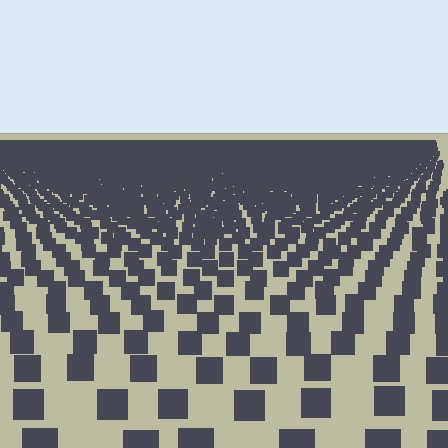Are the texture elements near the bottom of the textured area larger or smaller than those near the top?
Larger. Near the bottom, elements are closer to the viewer and appear at a bigger on-screen size.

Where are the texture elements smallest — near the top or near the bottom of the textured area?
Near the top.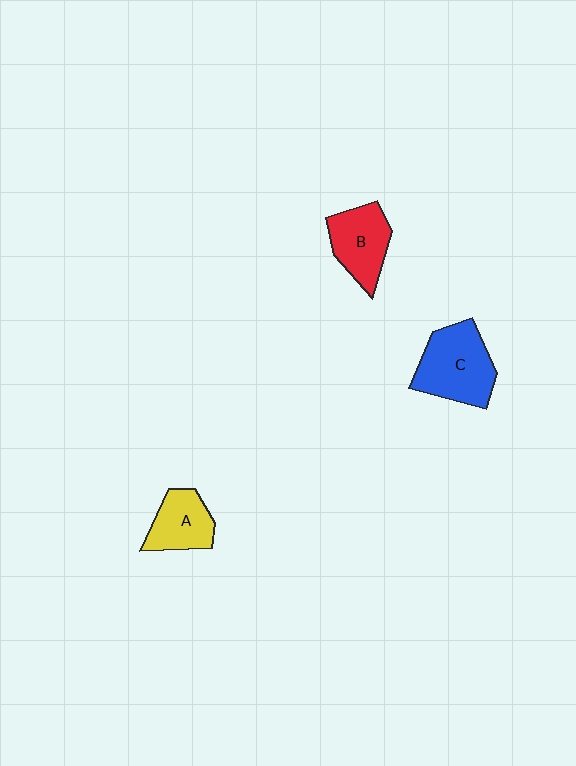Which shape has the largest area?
Shape C (blue).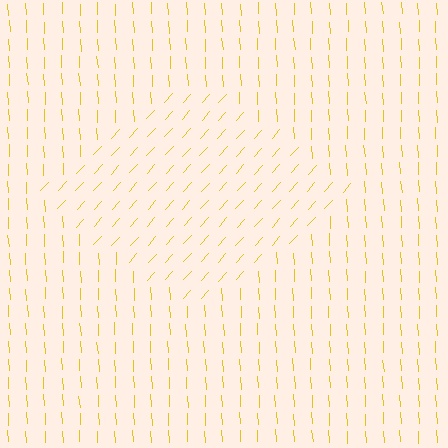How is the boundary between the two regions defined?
The boundary is defined purely by a change in line orientation (approximately 45 degrees difference). All lines are the same color and thickness.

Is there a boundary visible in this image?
Yes, there is a texture boundary formed by a change in line orientation.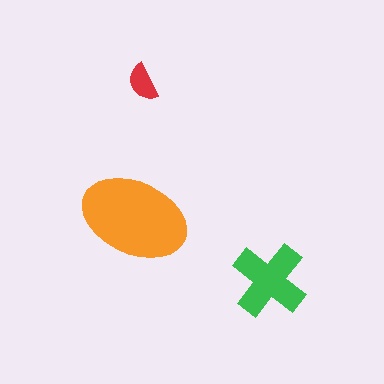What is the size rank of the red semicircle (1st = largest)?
3rd.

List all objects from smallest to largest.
The red semicircle, the green cross, the orange ellipse.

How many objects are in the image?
There are 3 objects in the image.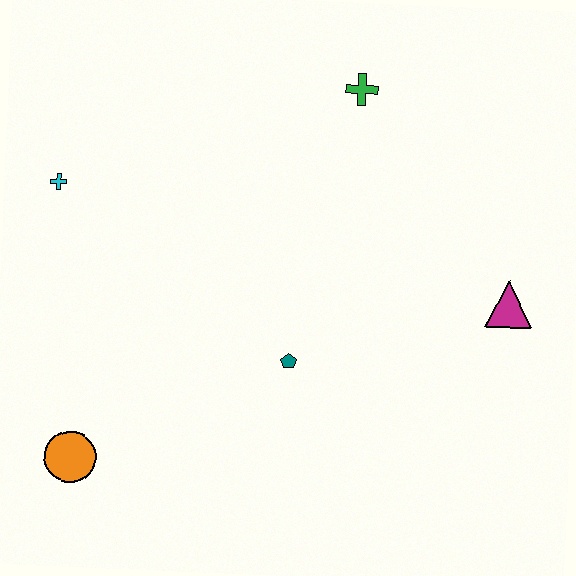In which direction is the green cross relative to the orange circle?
The green cross is above the orange circle.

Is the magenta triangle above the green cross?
No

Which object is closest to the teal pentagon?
The magenta triangle is closest to the teal pentagon.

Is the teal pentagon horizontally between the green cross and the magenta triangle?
No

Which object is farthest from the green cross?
The orange circle is farthest from the green cross.